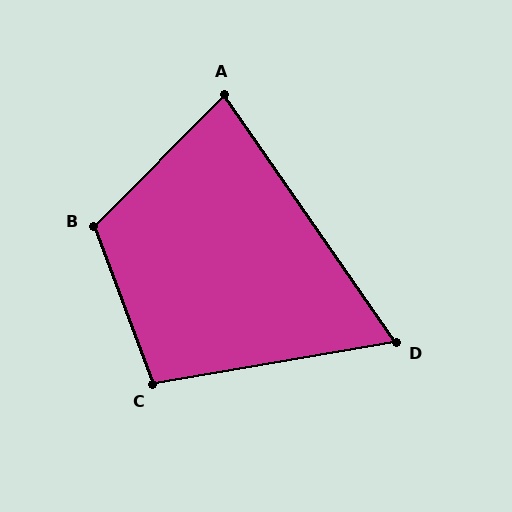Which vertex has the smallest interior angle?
D, at approximately 65 degrees.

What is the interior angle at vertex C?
Approximately 101 degrees (obtuse).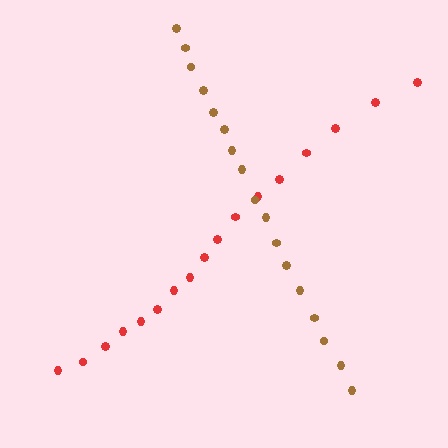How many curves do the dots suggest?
There are 2 distinct paths.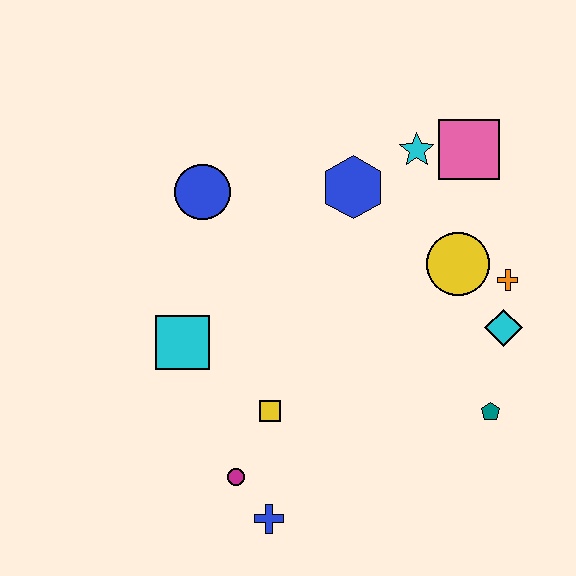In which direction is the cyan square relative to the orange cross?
The cyan square is to the left of the orange cross.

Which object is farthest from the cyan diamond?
The blue circle is farthest from the cyan diamond.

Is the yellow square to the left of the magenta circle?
No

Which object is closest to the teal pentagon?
The cyan diamond is closest to the teal pentagon.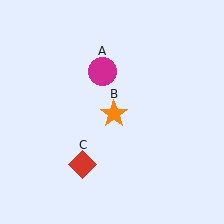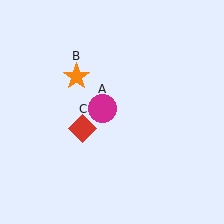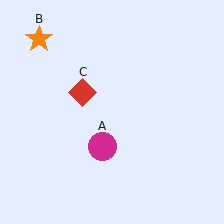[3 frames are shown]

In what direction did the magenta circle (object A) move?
The magenta circle (object A) moved down.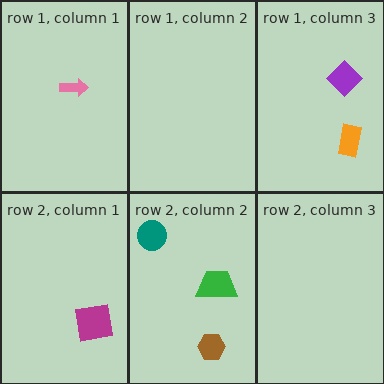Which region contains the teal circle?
The row 2, column 2 region.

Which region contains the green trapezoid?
The row 2, column 2 region.